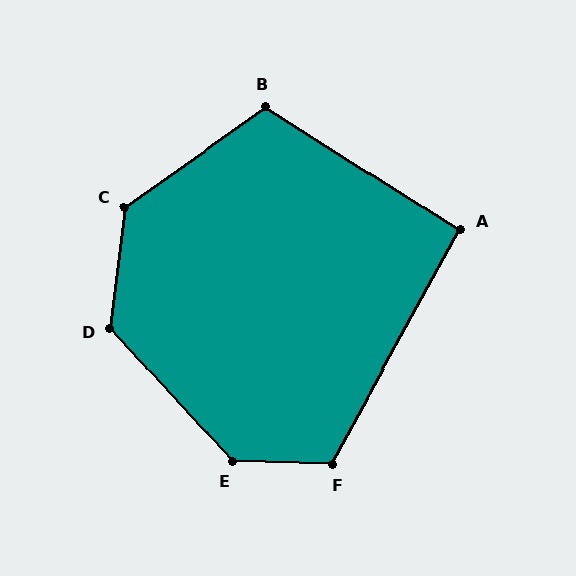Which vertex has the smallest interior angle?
A, at approximately 94 degrees.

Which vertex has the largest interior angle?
E, at approximately 134 degrees.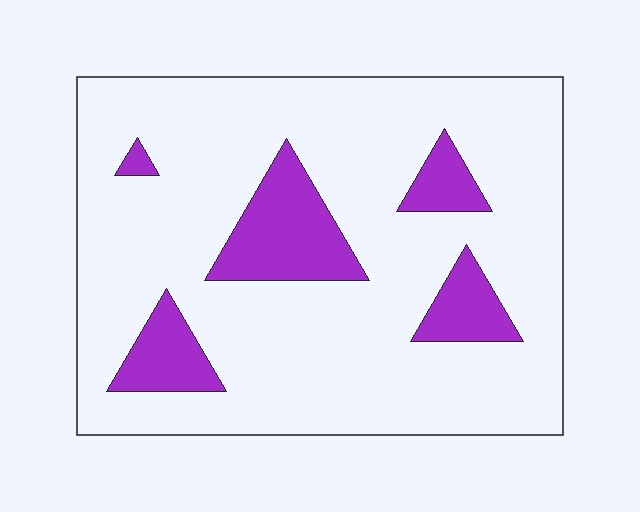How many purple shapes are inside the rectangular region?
5.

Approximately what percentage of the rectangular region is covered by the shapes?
Approximately 15%.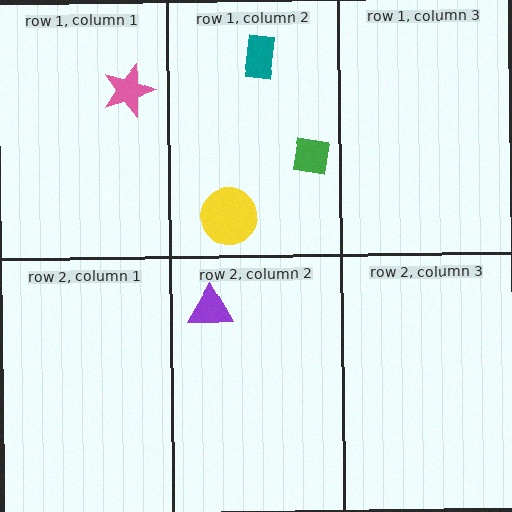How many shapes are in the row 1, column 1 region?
1.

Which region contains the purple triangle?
The row 2, column 2 region.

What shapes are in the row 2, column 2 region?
The purple triangle.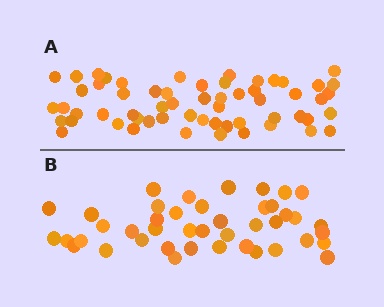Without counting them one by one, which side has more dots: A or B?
Region A (the top region) has more dots.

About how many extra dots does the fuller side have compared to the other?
Region A has approximately 15 more dots than region B.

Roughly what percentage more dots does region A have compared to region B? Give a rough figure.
About 35% more.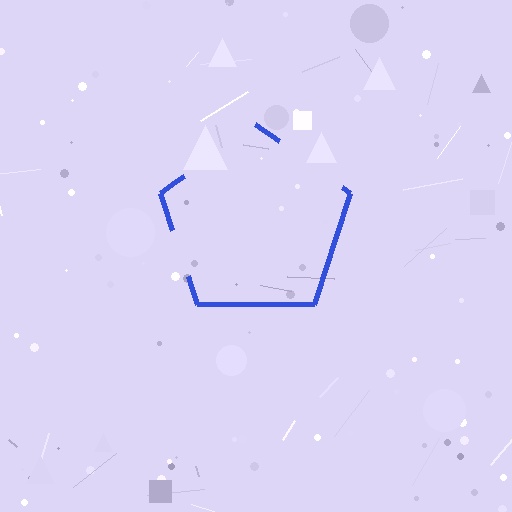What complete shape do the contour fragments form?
The contour fragments form a pentagon.